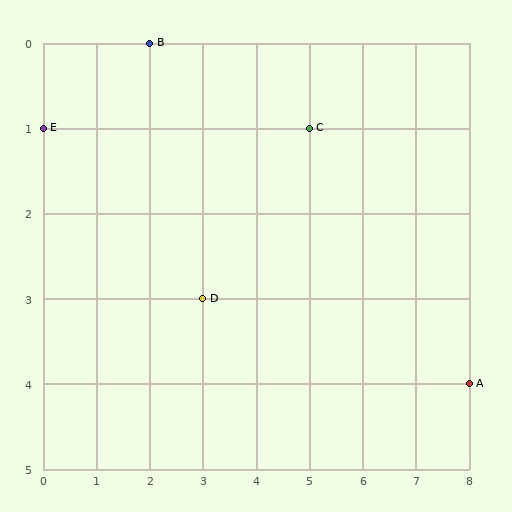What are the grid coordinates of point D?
Point D is at grid coordinates (3, 3).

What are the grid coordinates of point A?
Point A is at grid coordinates (8, 4).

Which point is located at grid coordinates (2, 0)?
Point B is at (2, 0).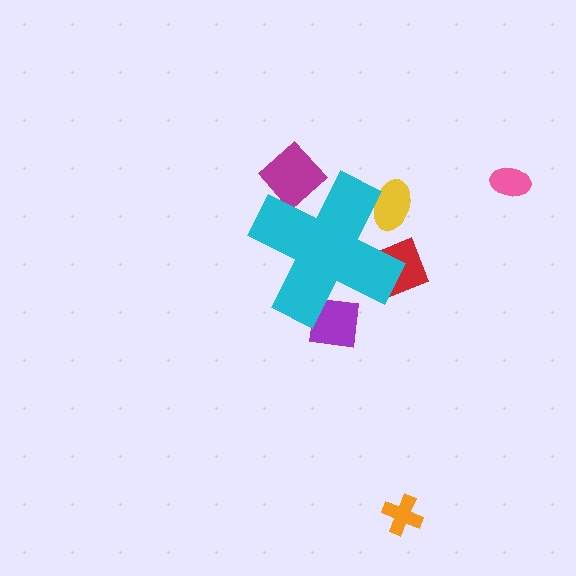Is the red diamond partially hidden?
Yes, the red diamond is partially hidden behind the cyan cross.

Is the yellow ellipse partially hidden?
Yes, the yellow ellipse is partially hidden behind the cyan cross.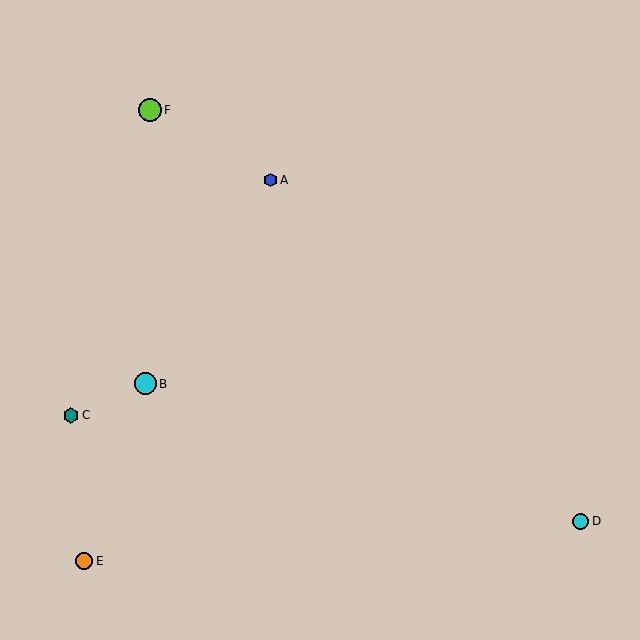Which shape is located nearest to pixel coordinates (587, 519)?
The cyan circle (labeled D) at (581, 521) is nearest to that location.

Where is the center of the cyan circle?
The center of the cyan circle is at (581, 521).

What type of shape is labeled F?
Shape F is a lime circle.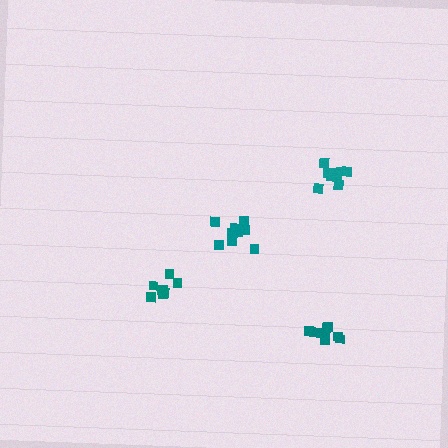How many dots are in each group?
Group 1: 9 dots, Group 2: 7 dots, Group 3: 9 dots, Group 4: 12 dots (37 total).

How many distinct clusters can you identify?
There are 4 distinct clusters.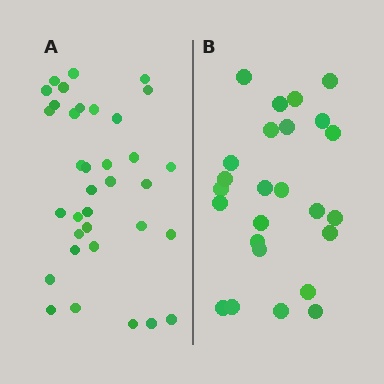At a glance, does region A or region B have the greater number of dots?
Region A (the left region) has more dots.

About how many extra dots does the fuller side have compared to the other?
Region A has roughly 10 or so more dots than region B.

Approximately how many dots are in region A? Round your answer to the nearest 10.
About 40 dots. (The exact count is 35, which rounds to 40.)